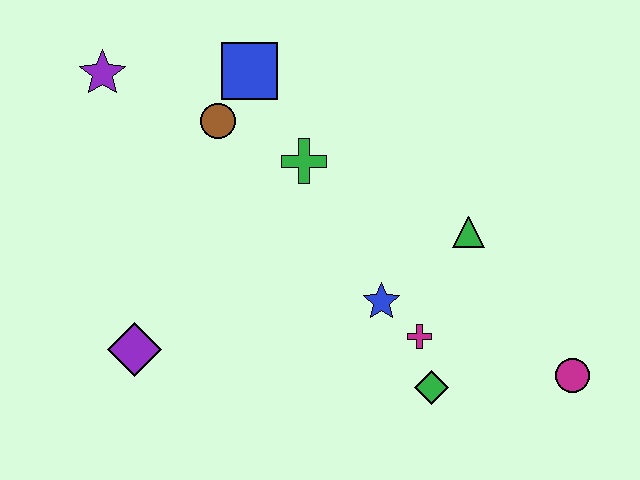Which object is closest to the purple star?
The brown circle is closest to the purple star.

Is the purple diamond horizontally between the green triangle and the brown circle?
No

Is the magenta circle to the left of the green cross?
No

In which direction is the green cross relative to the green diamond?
The green cross is above the green diamond.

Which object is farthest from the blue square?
The magenta circle is farthest from the blue square.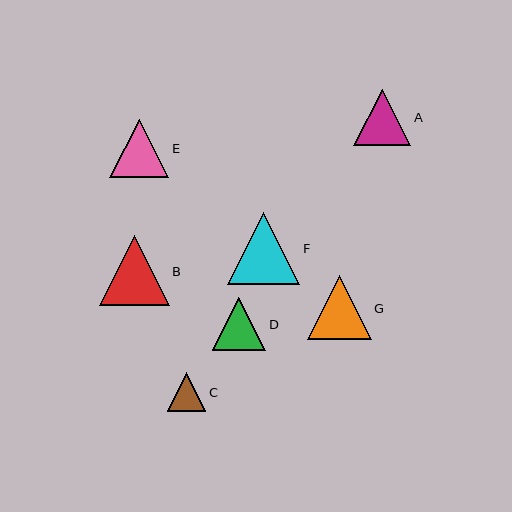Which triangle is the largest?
Triangle F is the largest with a size of approximately 72 pixels.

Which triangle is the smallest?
Triangle C is the smallest with a size of approximately 38 pixels.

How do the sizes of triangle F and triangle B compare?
Triangle F and triangle B are approximately the same size.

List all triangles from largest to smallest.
From largest to smallest: F, B, G, E, A, D, C.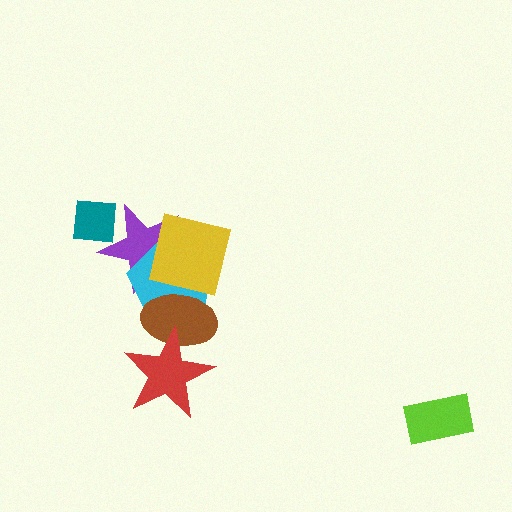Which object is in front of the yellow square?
The brown ellipse is in front of the yellow square.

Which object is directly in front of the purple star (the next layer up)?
The cyan pentagon is directly in front of the purple star.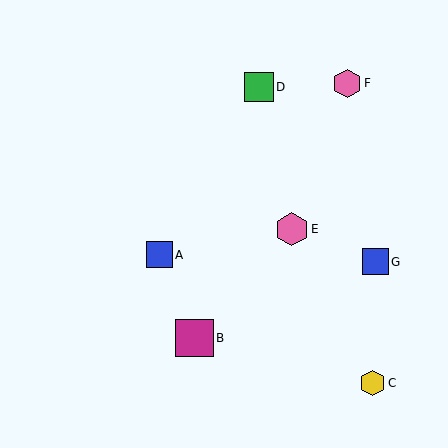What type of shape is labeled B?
Shape B is a magenta square.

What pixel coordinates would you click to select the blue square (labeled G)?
Click at (375, 262) to select the blue square G.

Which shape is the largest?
The magenta square (labeled B) is the largest.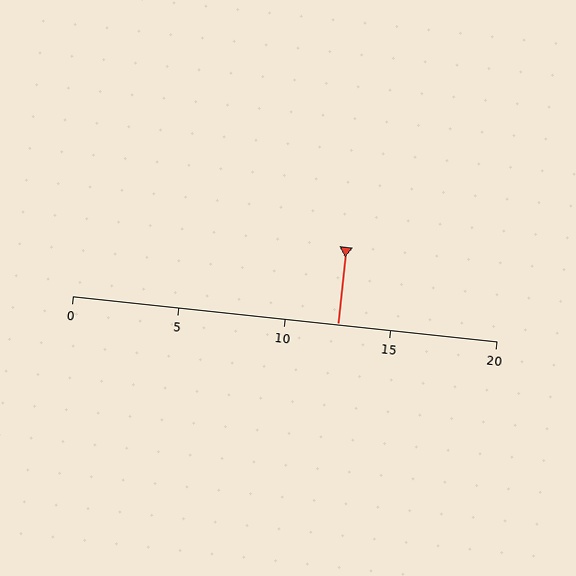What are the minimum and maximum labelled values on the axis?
The axis runs from 0 to 20.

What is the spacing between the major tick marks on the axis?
The major ticks are spaced 5 apart.